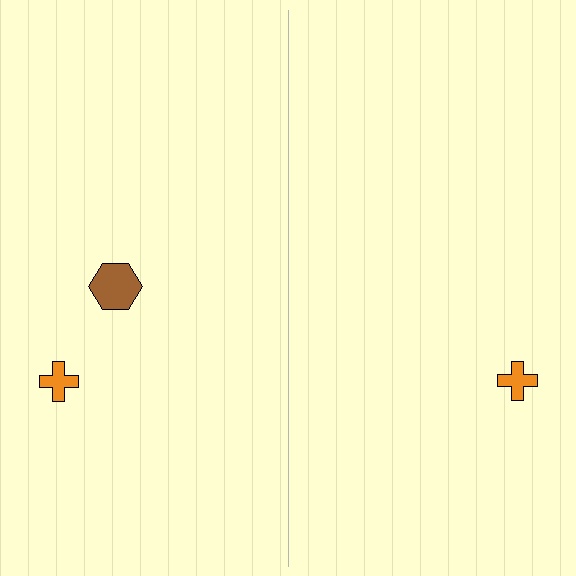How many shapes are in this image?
There are 3 shapes in this image.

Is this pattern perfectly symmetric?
No, the pattern is not perfectly symmetric. A brown hexagon is missing from the right side.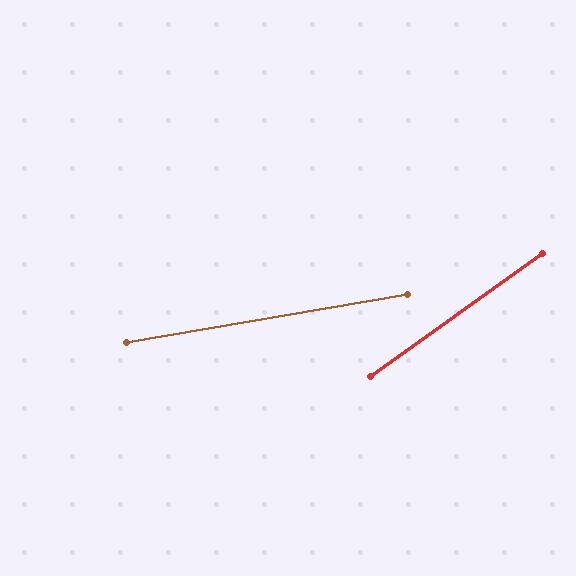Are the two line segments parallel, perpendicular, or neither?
Neither parallel nor perpendicular — they differ by about 26°.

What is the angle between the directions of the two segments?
Approximately 26 degrees.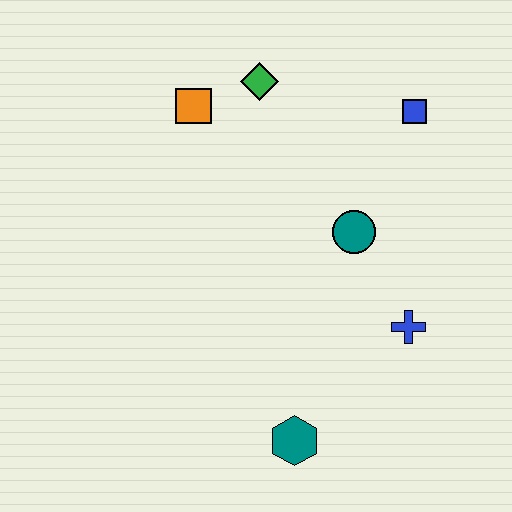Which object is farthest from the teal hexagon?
The green diamond is farthest from the teal hexagon.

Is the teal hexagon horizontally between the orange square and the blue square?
Yes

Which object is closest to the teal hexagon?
The blue cross is closest to the teal hexagon.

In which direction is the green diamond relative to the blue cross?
The green diamond is above the blue cross.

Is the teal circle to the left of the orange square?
No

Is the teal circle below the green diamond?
Yes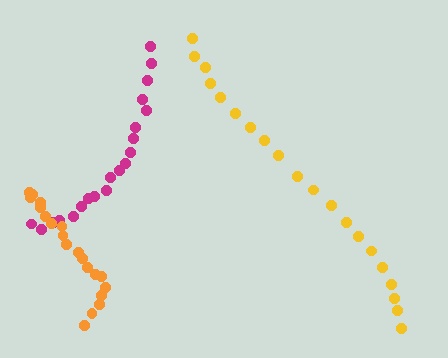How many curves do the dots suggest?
There are 3 distinct paths.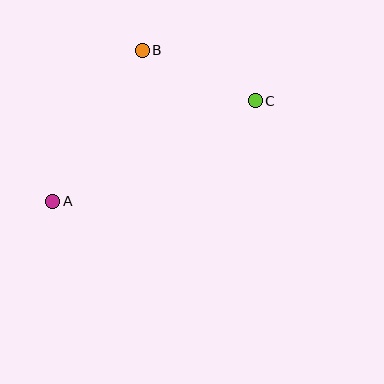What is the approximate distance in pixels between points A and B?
The distance between A and B is approximately 176 pixels.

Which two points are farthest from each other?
Points A and C are farthest from each other.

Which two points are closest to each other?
Points B and C are closest to each other.